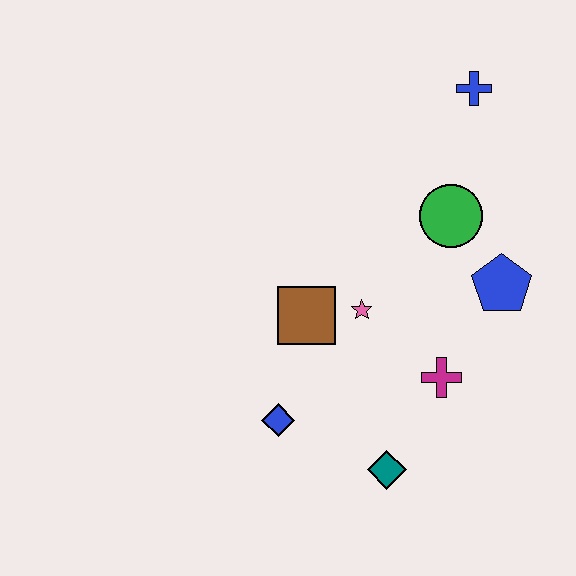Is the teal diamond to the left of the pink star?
No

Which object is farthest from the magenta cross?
The blue cross is farthest from the magenta cross.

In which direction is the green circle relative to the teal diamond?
The green circle is above the teal diamond.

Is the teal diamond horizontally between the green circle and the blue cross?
No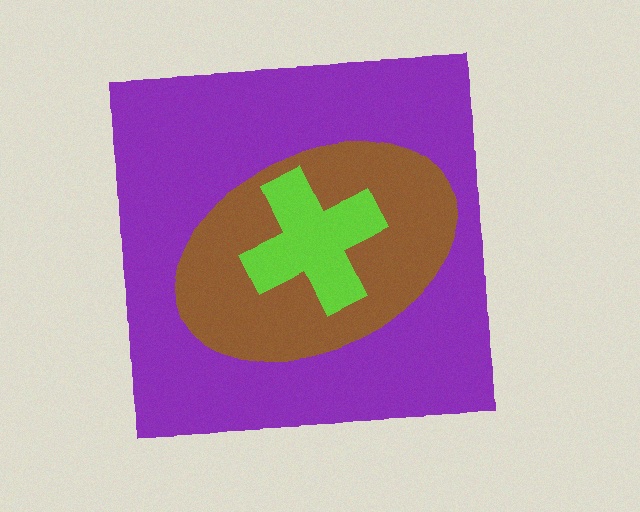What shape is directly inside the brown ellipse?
The lime cross.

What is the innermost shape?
The lime cross.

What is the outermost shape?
The purple square.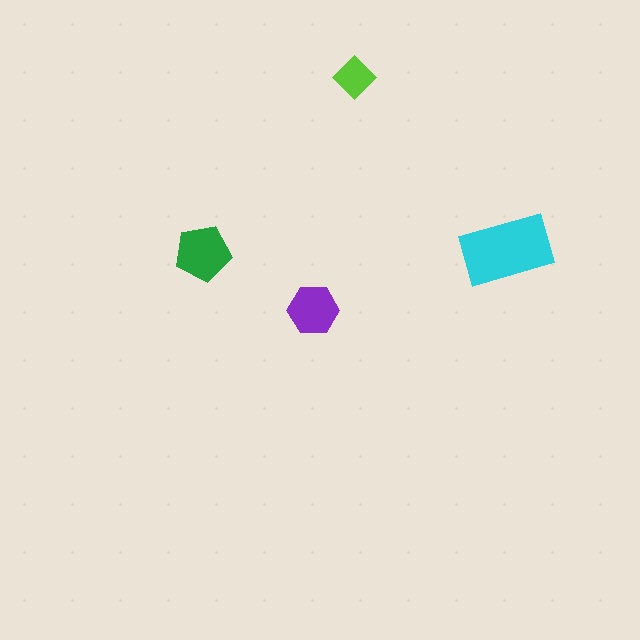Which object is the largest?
The cyan rectangle.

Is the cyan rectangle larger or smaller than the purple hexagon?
Larger.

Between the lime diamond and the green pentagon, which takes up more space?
The green pentagon.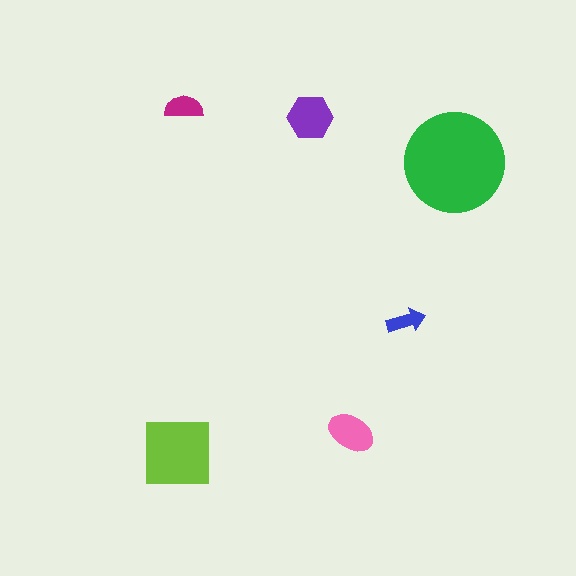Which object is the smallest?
The blue arrow.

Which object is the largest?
The green circle.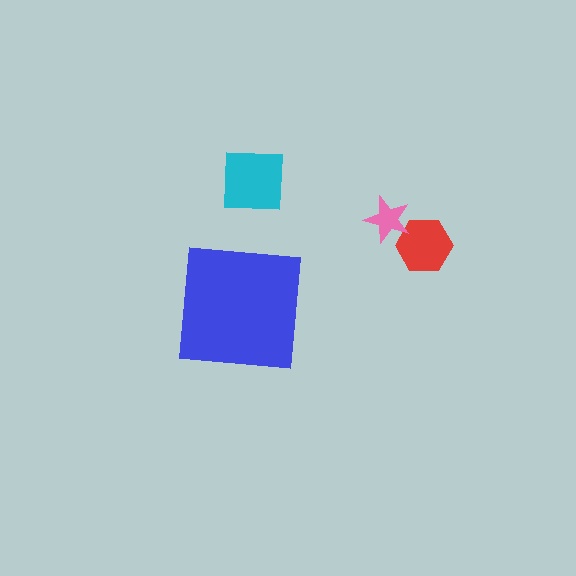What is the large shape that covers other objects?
A blue square.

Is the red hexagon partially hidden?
No, the red hexagon is fully visible.